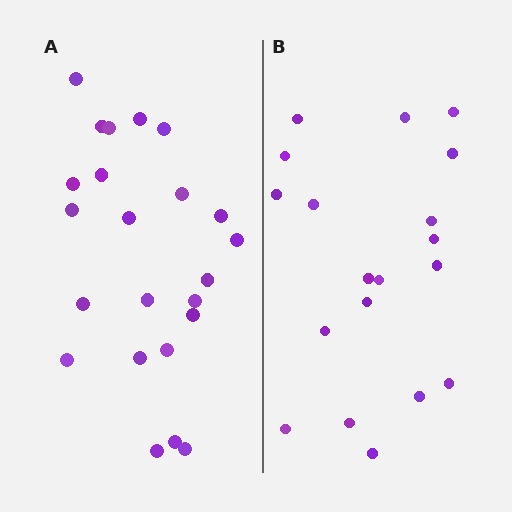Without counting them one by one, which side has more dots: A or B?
Region A (the left region) has more dots.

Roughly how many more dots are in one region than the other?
Region A has about 4 more dots than region B.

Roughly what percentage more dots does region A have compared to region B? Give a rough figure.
About 20% more.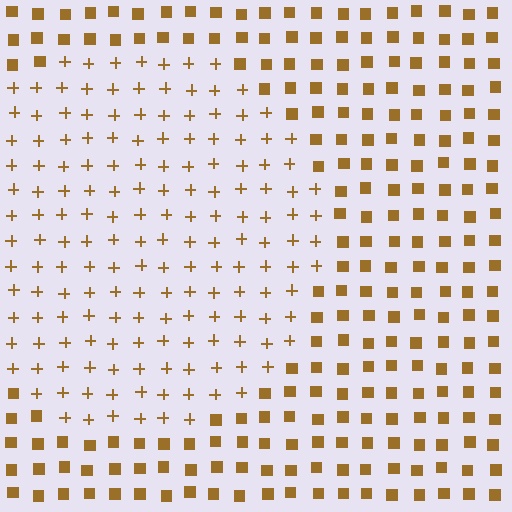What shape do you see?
I see a circle.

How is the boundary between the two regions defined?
The boundary is defined by a change in element shape: plus signs inside vs. squares outside. All elements share the same color and spacing.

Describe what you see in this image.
The image is filled with small brown elements arranged in a uniform grid. A circle-shaped region contains plus signs, while the surrounding area contains squares. The boundary is defined purely by the change in element shape.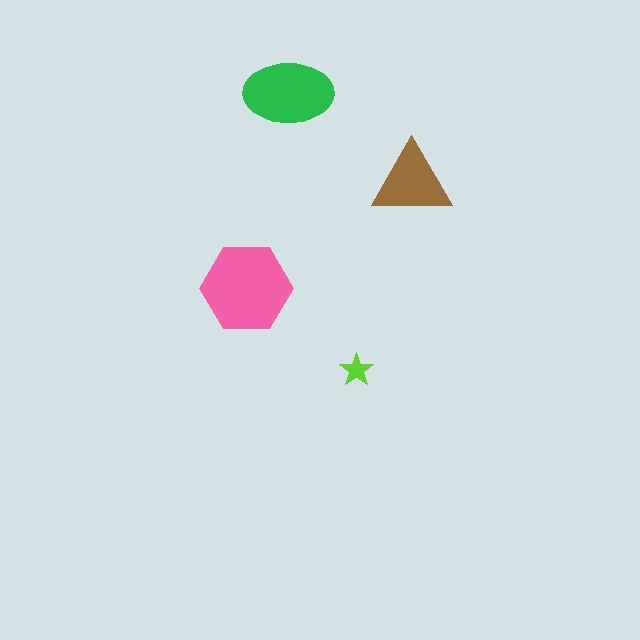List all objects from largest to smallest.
The pink hexagon, the green ellipse, the brown triangle, the lime star.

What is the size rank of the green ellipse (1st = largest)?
2nd.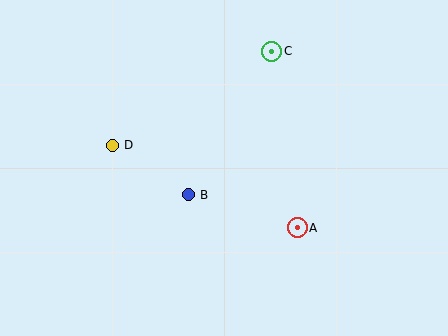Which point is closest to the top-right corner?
Point C is closest to the top-right corner.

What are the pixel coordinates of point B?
Point B is at (188, 195).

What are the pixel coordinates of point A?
Point A is at (297, 228).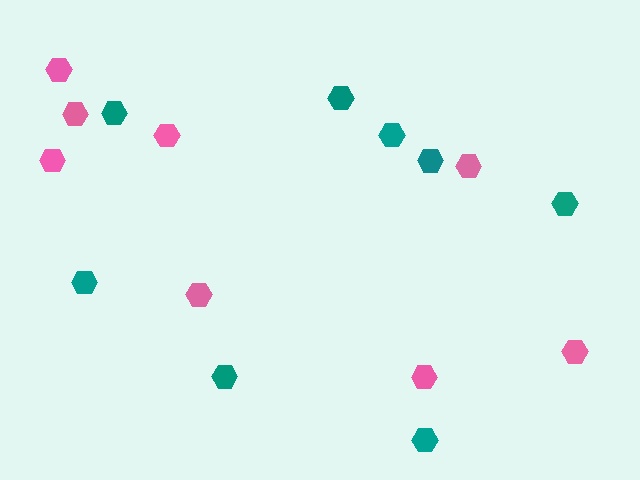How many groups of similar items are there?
There are 2 groups: one group of teal hexagons (8) and one group of pink hexagons (8).